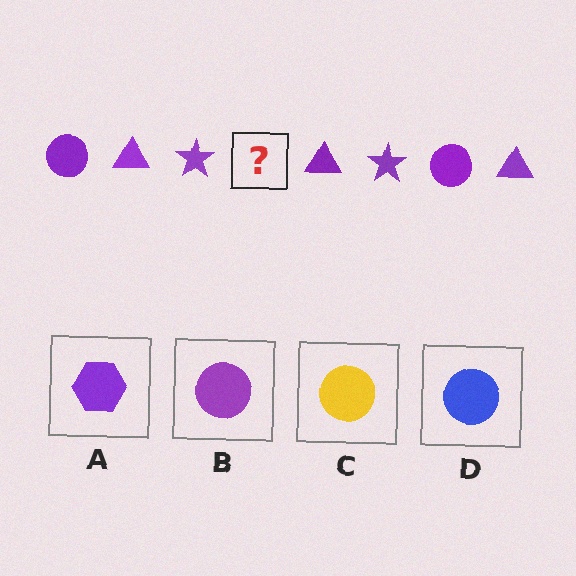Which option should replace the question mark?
Option B.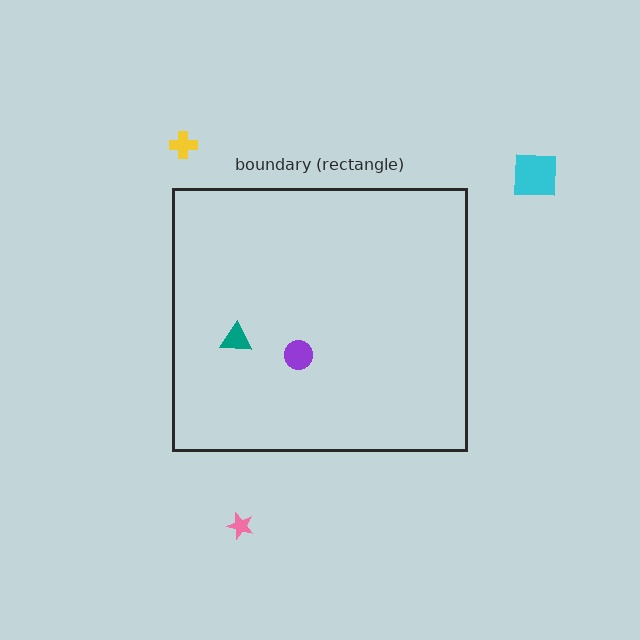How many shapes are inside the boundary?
2 inside, 3 outside.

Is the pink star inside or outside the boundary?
Outside.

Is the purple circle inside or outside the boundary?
Inside.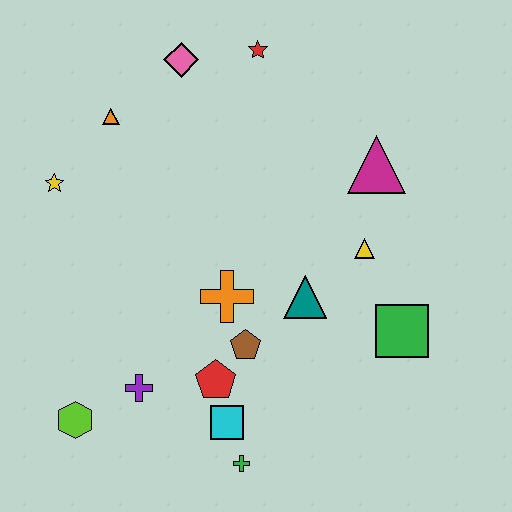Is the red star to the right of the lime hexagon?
Yes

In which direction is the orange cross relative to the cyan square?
The orange cross is above the cyan square.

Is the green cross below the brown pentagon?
Yes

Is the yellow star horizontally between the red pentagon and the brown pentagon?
No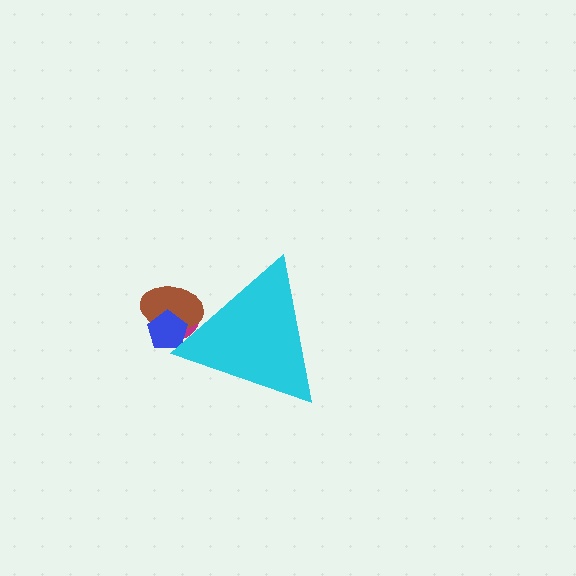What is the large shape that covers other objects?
A cyan triangle.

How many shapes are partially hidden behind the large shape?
3 shapes are partially hidden.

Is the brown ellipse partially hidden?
Yes, the brown ellipse is partially hidden behind the cyan triangle.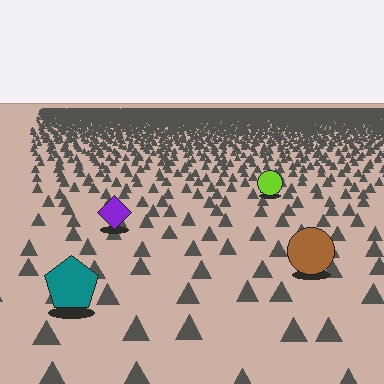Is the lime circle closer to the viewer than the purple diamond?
No. The purple diamond is closer — you can tell from the texture gradient: the ground texture is coarser near it.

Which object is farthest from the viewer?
The lime circle is farthest from the viewer. It appears smaller and the ground texture around it is denser.